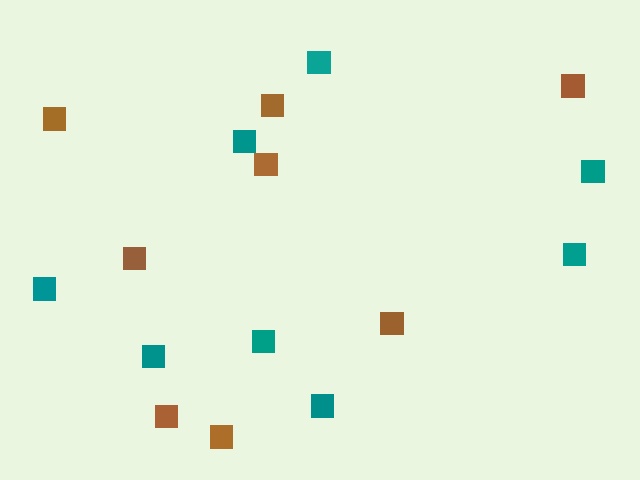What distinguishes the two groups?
There are 2 groups: one group of brown squares (8) and one group of teal squares (8).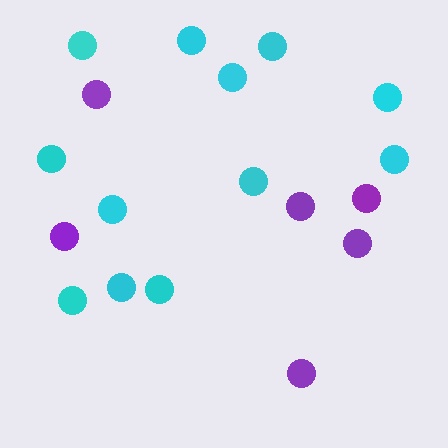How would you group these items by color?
There are 2 groups: one group of purple circles (6) and one group of cyan circles (12).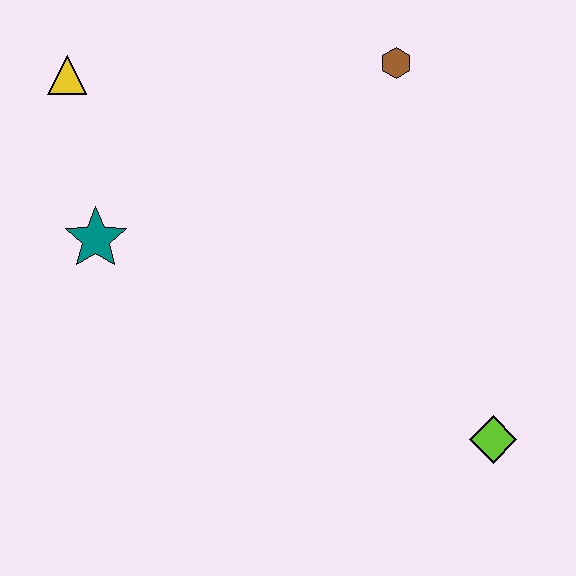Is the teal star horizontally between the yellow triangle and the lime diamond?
Yes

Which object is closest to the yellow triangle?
The teal star is closest to the yellow triangle.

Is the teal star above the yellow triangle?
No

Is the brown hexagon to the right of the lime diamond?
No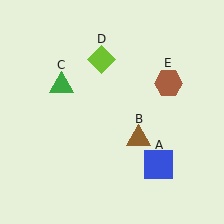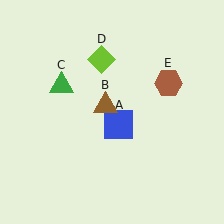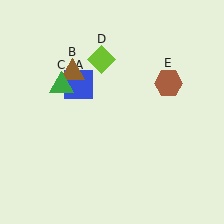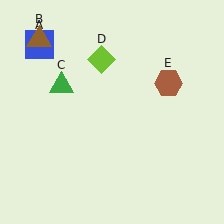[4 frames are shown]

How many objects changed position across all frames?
2 objects changed position: blue square (object A), brown triangle (object B).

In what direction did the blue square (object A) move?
The blue square (object A) moved up and to the left.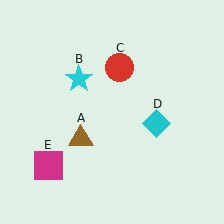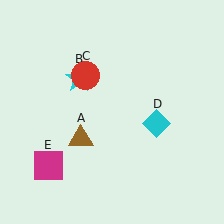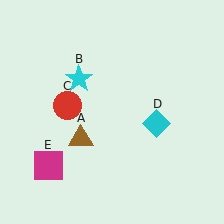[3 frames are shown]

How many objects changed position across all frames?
1 object changed position: red circle (object C).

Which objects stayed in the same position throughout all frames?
Brown triangle (object A) and cyan star (object B) and cyan diamond (object D) and magenta square (object E) remained stationary.